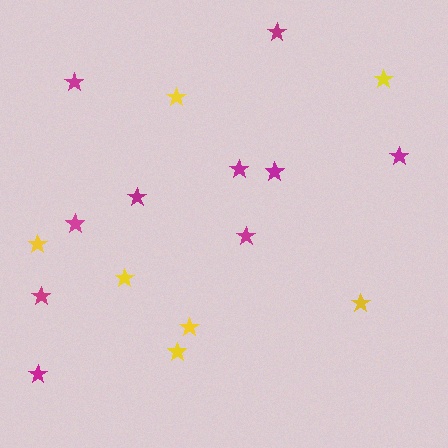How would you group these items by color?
There are 2 groups: one group of yellow stars (7) and one group of magenta stars (10).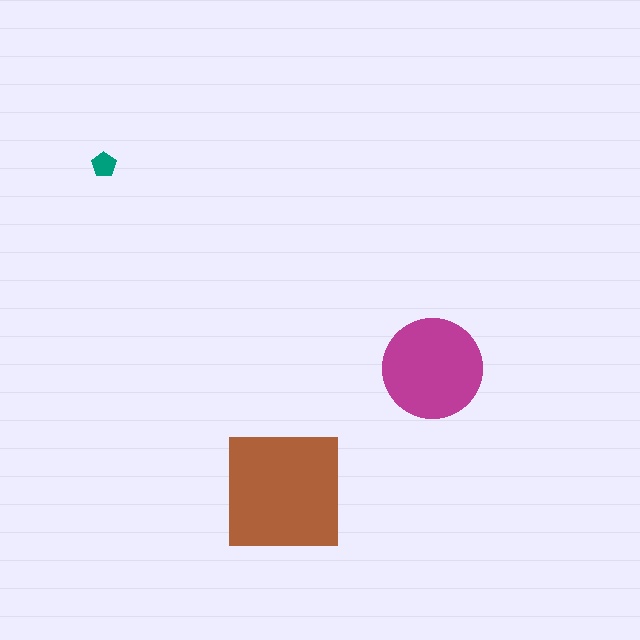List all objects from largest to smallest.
The brown square, the magenta circle, the teal pentagon.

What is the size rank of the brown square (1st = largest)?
1st.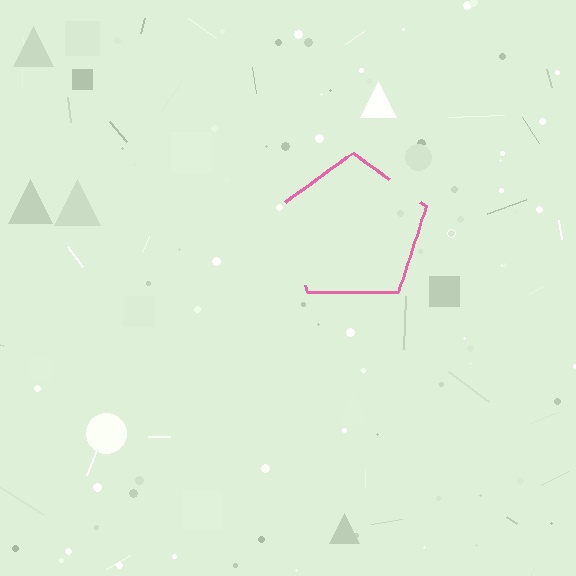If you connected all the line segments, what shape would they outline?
They would outline a pentagon.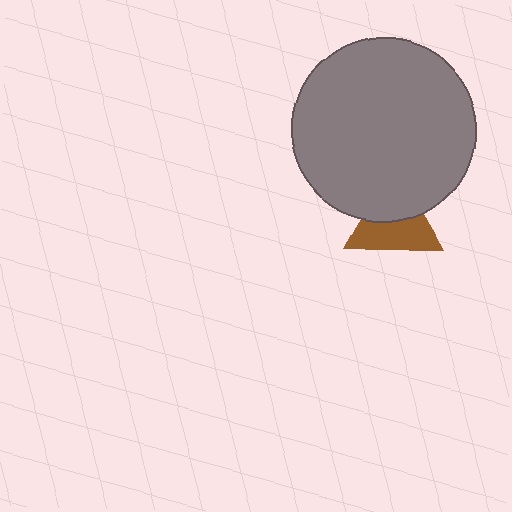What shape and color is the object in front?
The object in front is a gray circle.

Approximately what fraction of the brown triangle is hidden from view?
Roughly 43% of the brown triangle is hidden behind the gray circle.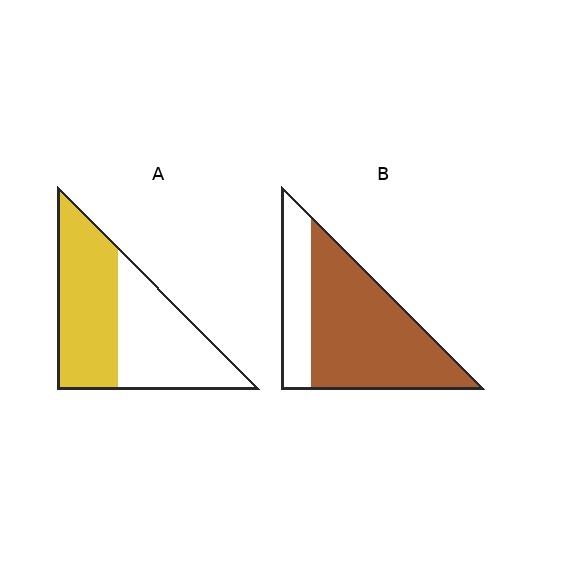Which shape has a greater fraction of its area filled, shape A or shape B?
Shape B.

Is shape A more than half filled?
Roughly half.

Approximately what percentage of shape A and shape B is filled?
A is approximately 50% and B is approximately 75%.